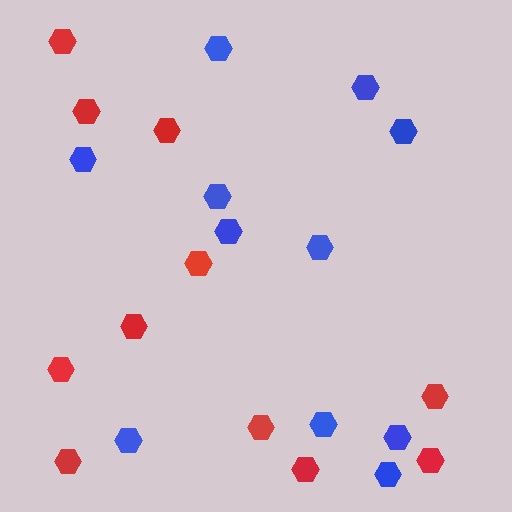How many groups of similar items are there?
There are 2 groups: one group of red hexagons (11) and one group of blue hexagons (11).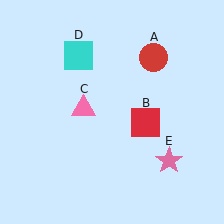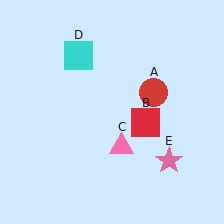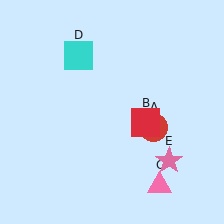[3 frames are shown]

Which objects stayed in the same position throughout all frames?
Red square (object B) and cyan square (object D) and pink star (object E) remained stationary.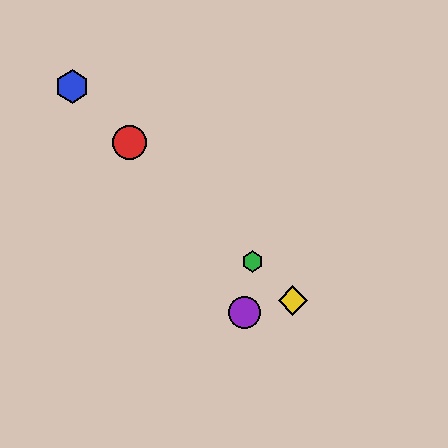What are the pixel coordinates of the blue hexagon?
The blue hexagon is at (72, 86).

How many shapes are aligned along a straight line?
4 shapes (the red circle, the blue hexagon, the green hexagon, the yellow diamond) are aligned along a straight line.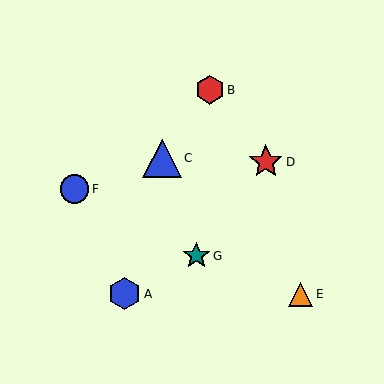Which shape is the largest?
The blue triangle (labeled C) is the largest.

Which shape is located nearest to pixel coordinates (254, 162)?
The red star (labeled D) at (266, 162) is nearest to that location.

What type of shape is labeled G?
Shape G is a teal star.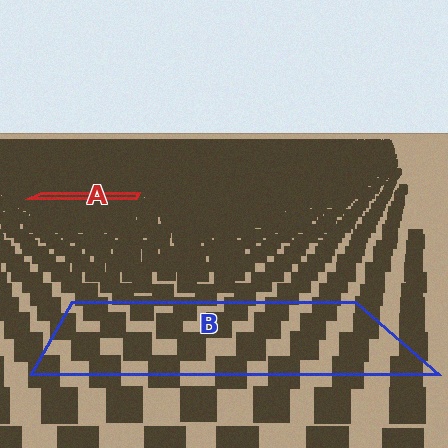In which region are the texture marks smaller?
The texture marks are smaller in region A, because it is farther away.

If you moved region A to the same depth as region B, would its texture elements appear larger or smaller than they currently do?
They would appear larger. At a closer depth, the same texture elements are projected at a bigger on-screen size.